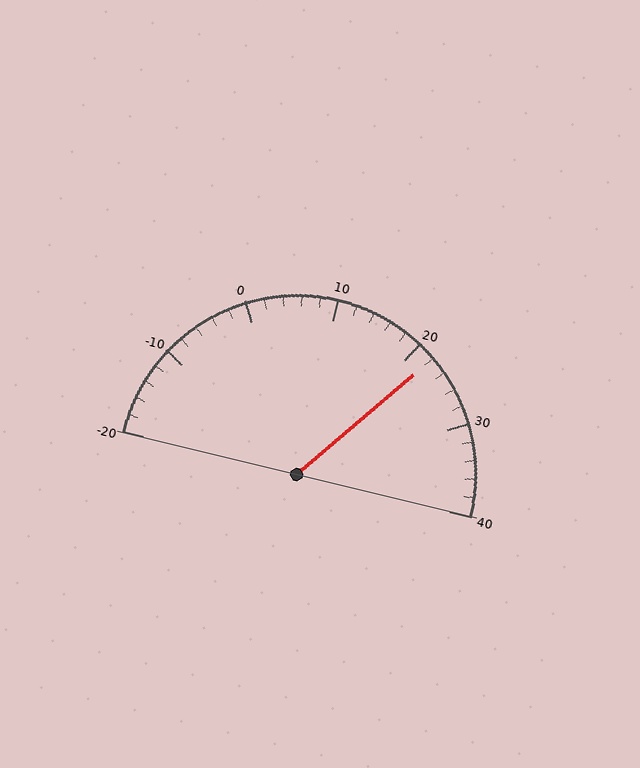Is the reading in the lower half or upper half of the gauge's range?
The reading is in the upper half of the range (-20 to 40).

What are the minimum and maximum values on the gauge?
The gauge ranges from -20 to 40.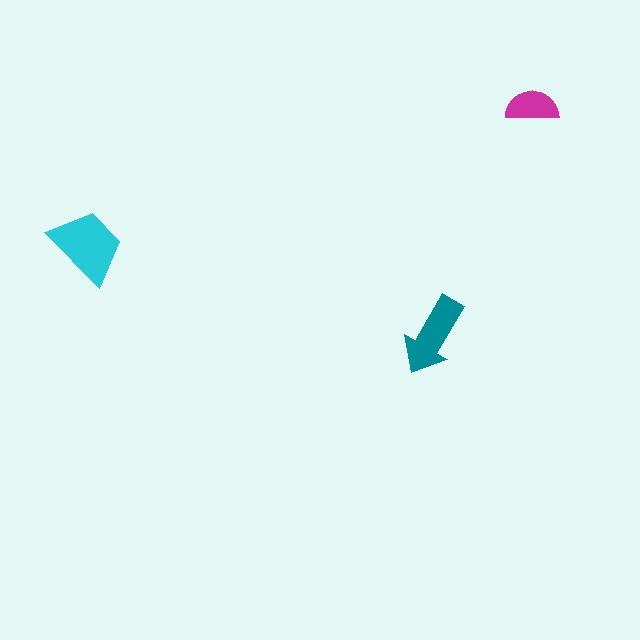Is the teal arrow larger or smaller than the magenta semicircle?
Larger.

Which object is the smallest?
The magenta semicircle.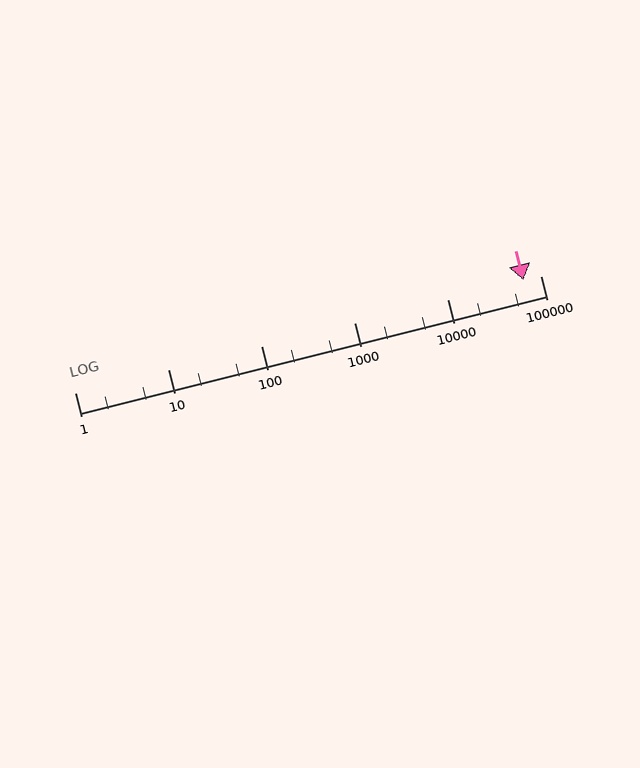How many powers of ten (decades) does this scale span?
The scale spans 5 decades, from 1 to 100000.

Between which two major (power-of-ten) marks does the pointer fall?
The pointer is between 10000 and 100000.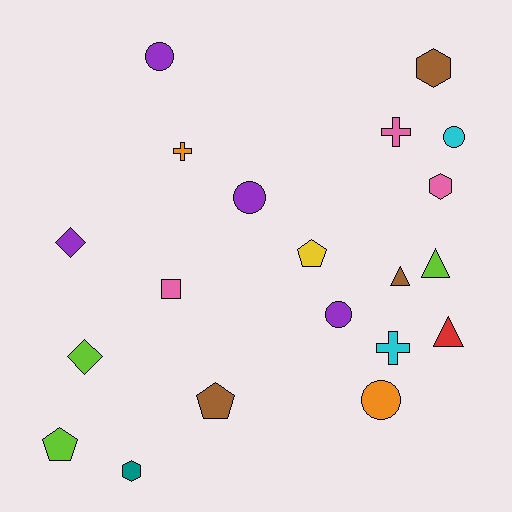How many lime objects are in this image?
There are 3 lime objects.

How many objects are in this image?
There are 20 objects.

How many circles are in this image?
There are 5 circles.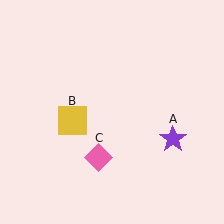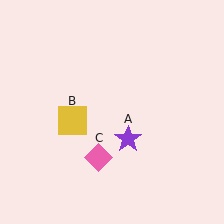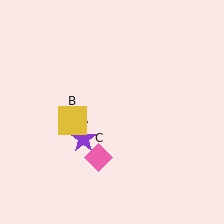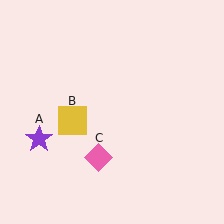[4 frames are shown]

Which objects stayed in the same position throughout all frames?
Yellow square (object B) and pink diamond (object C) remained stationary.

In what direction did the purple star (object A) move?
The purple star (object A) moved left.